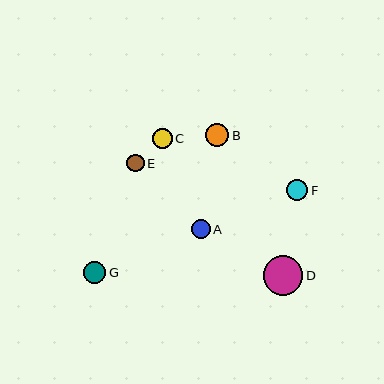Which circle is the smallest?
Circle E is the smallest with a size of approximately 18 pixels.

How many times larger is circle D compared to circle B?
Circle D is approximately 1.7 times the size of circle B.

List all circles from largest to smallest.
From largest to smallest: D, B, G, F, C, A, E.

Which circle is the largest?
Circle D is the largest with a size of approximately 40 pixels.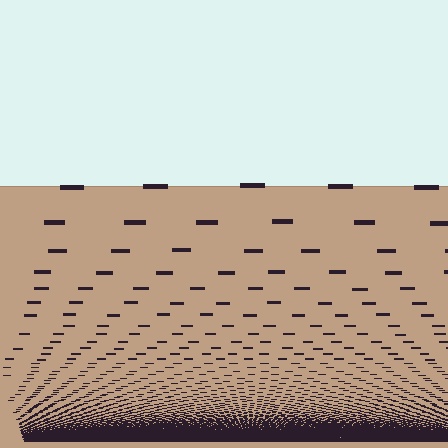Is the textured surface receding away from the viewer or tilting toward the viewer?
The surface appears to tilt toward the viewer. Texture elements get larger and sparser toward the top.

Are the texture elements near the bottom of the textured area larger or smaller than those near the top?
Smaller. The gradient is inverted — elements near the bottom are smaller and denser.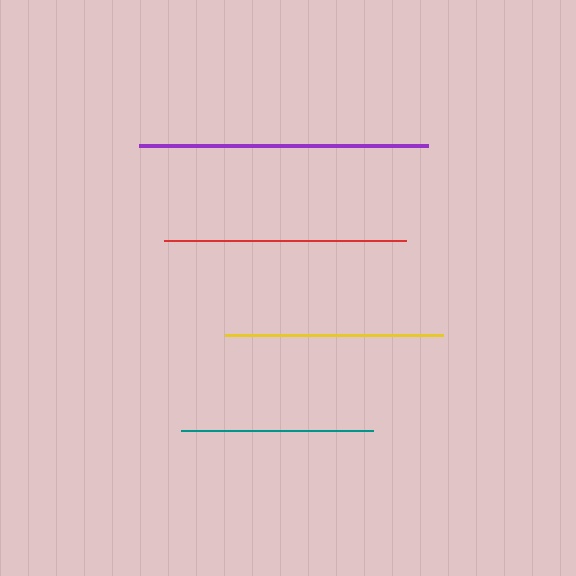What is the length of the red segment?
The red segment is approximately 242 pixels long.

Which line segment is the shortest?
The teal line is the shortest at approximately 192 pixels.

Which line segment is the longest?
The purple line is the longest at approximately 289 pixels.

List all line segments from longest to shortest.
From longest to shortest: purple, red, yellow, teal.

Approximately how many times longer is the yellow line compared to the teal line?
The yellow line is approximately 1.1 times the length of the teal line.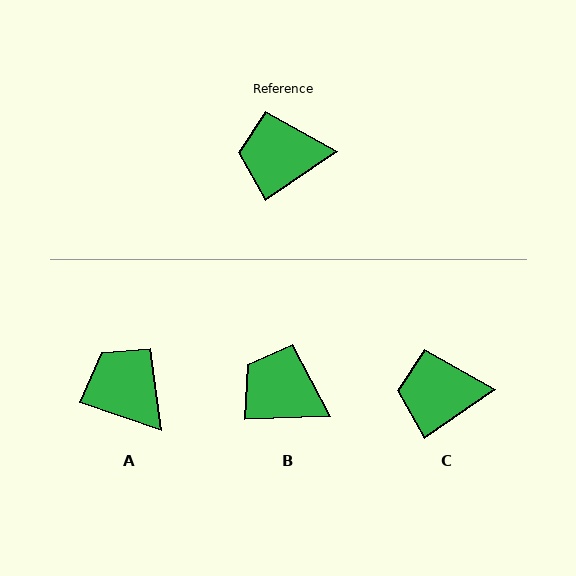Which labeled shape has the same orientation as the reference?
C.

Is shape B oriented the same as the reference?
No, it is off by about 33 degrees.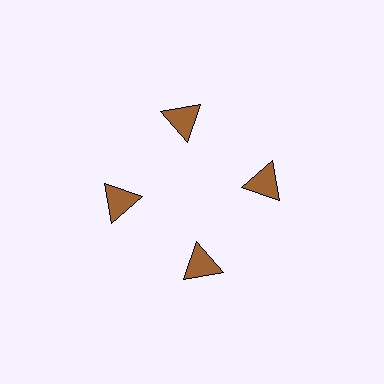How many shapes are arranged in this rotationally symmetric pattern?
There are 4 shapes, arranged in 4 groups of 1.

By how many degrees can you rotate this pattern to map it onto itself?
The pattern maps onto itself every 90 degrees of rotation.